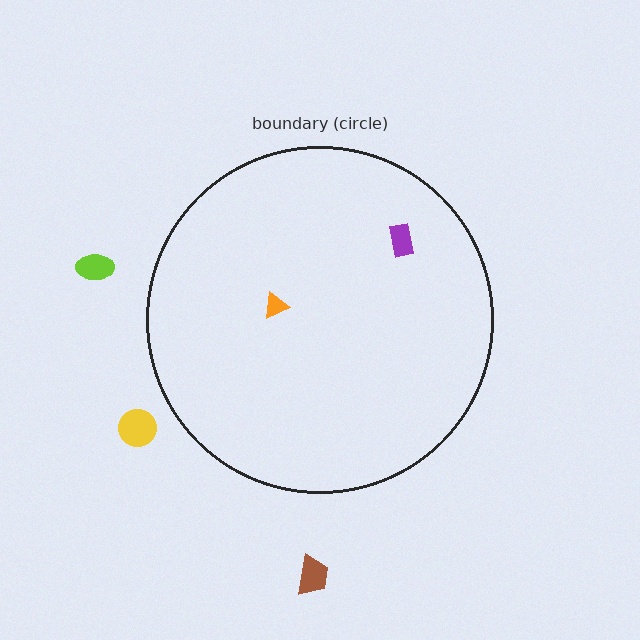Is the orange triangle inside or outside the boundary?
Inside.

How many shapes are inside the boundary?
2 inside, 3 outside.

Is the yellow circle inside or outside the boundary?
Outside.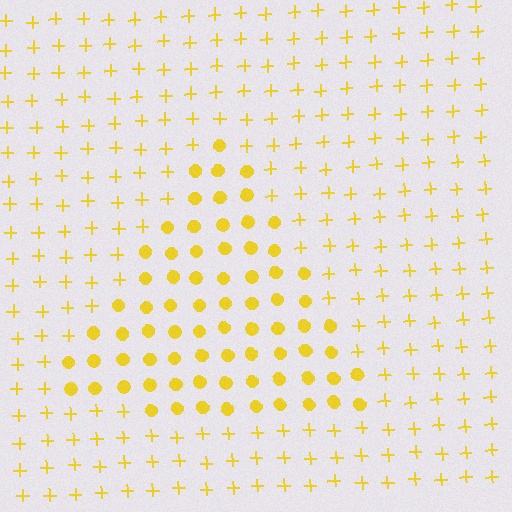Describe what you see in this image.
The image is filled with small yellow elements arranged in a uniform grid. A triangle-shaped region contains circles, while the surrounding area contains plus signs. The boundary is defined purely by the change in element shape.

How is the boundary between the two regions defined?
The boundary is defined by a change in element shape: circles inside vs. plus signs outside. All elements share the same color and spacing.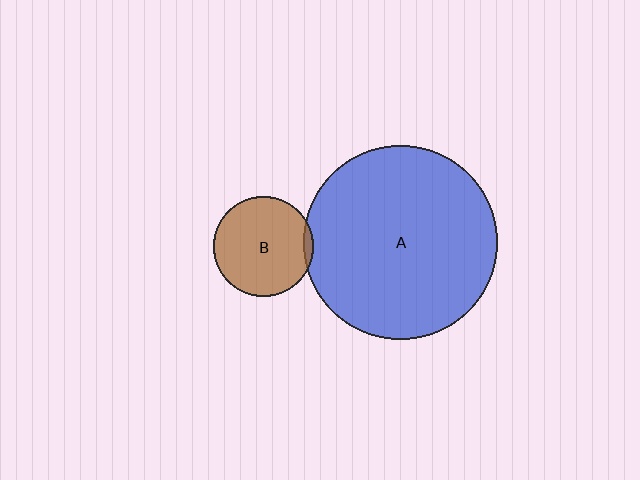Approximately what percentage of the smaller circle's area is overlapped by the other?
Approximately 5%.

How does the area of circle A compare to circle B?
Approximately 3.7 times.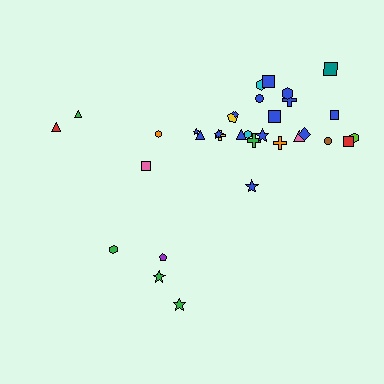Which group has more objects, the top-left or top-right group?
The top-right group.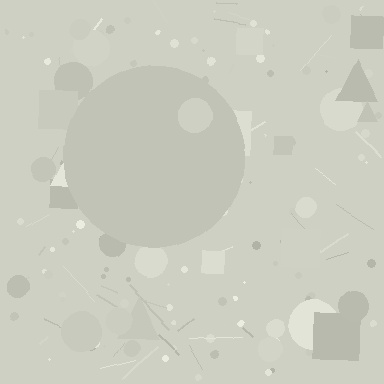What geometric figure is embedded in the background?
A circle is embedded in the background.